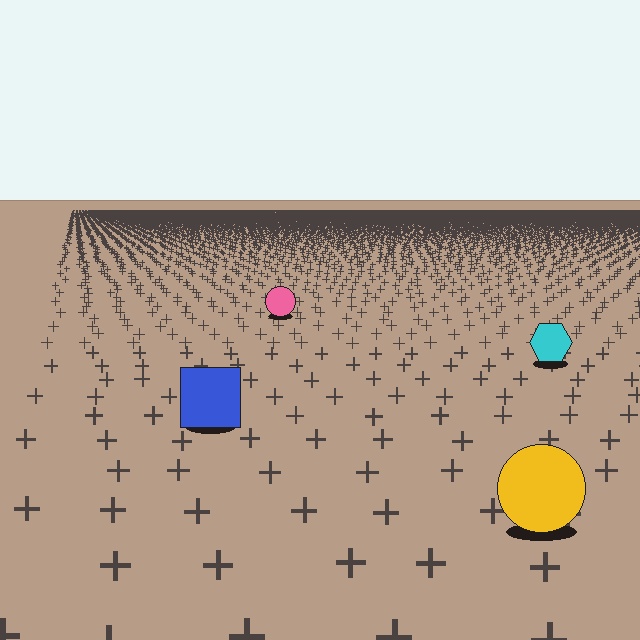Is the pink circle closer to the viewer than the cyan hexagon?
No. The cyan hexagon is closer — you can tell from the texture gradient: the ground texture is coarser near it.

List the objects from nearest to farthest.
From nearest to farthest: the yellow circle, the blue square, the cyan hexagon, the pink circle.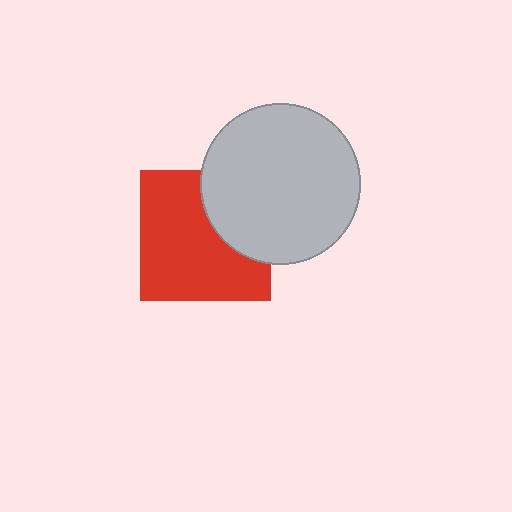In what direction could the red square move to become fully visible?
The red square could move left. That would shift it out from behind the light gray circle entirely.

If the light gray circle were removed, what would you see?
You would see the complete red square.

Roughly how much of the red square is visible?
Most of it is visible (roughly 69%).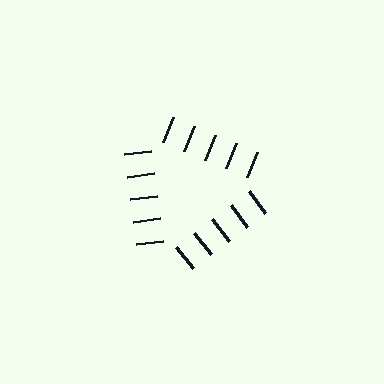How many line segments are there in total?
15 — 5 along each of the 3 edges.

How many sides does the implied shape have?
3 sides — the line-ends trace a triangle.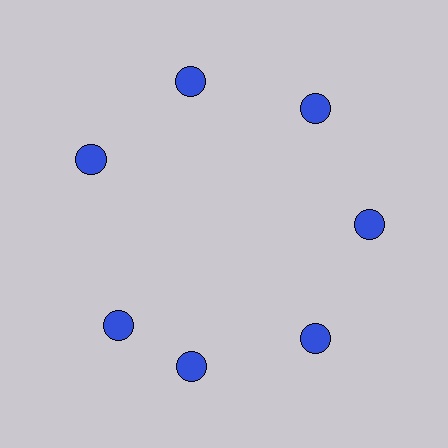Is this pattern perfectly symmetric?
No. The 7 blue circles are arranged in a ring, but one element near the 8 o'clock position is rotated out of alignment along the ring, breaking the 7-fold rotational symmetry.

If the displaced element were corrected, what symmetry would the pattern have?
It would have 7-fold rotational symmetry — the pattern would map onto itself every 51 degrees.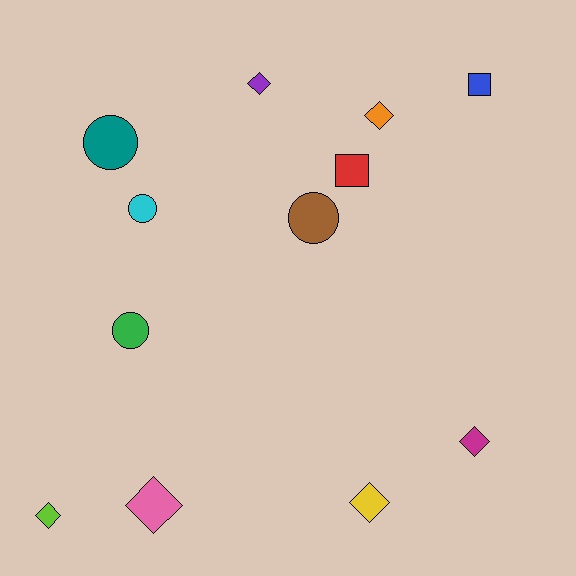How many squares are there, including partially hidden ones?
There are 2 squares.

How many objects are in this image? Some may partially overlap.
There are 12 objects.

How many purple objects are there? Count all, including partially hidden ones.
There is 1 purple object.